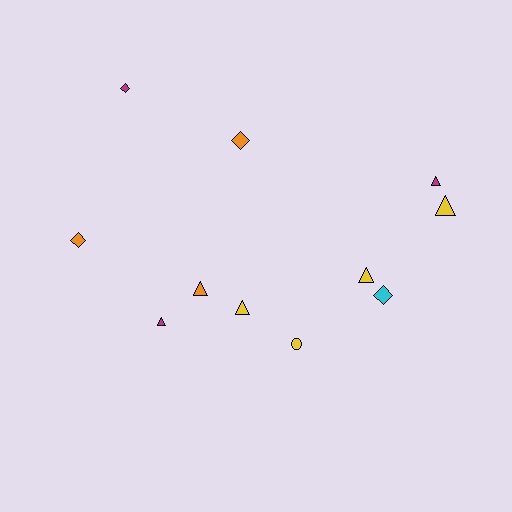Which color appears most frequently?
Yellow, with 4 objects.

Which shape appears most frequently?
Triangle, with 6 objects.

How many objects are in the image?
There are 11 objects.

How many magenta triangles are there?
There are 2 magenta triangles.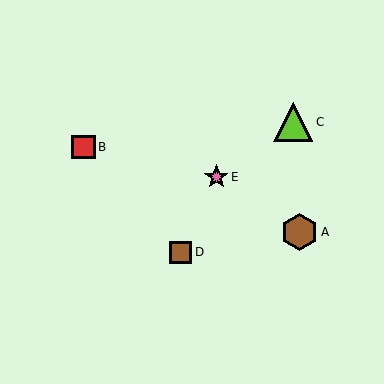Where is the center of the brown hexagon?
The center of the brown hexagon is at (299, 232).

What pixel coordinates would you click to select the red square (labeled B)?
Click at (83, 147) to select the red square B.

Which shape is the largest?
The lime triangle (labeled C) is the largest.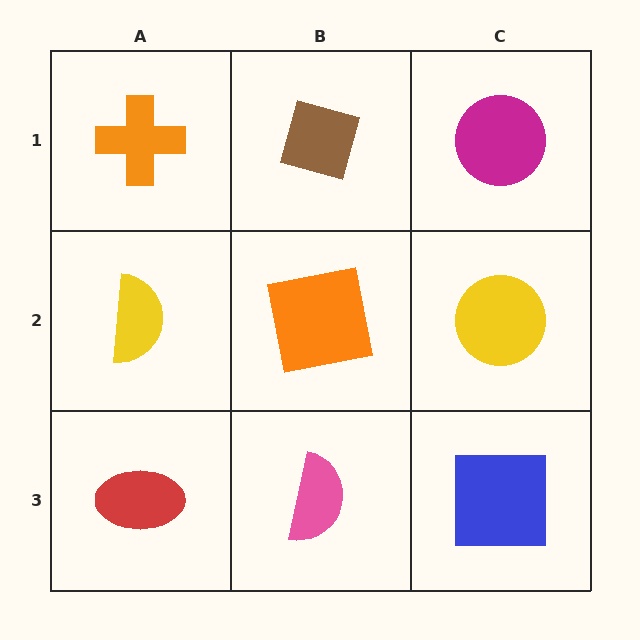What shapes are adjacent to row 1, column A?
A yellow semicircle (row 2, column A), a brown diamond (row 1, column B).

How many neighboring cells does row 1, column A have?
2.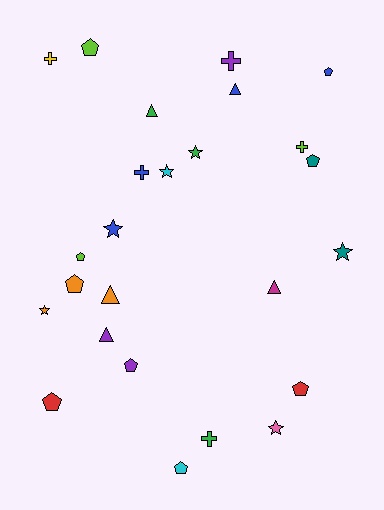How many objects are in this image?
There are 25 objects.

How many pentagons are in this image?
There are 9 pentagons.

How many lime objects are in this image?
There are 3 lime objects.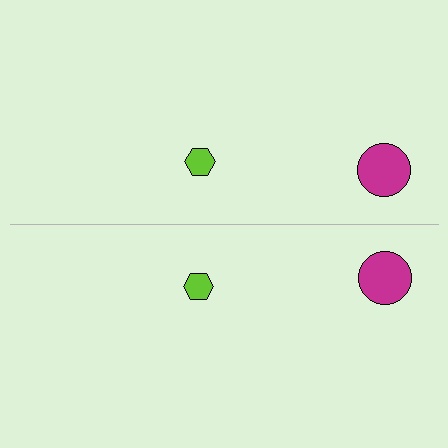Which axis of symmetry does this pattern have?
The pattern has a horizontal axis of symmetry running through the center of the image.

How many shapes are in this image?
There are 4 shapes in this image.